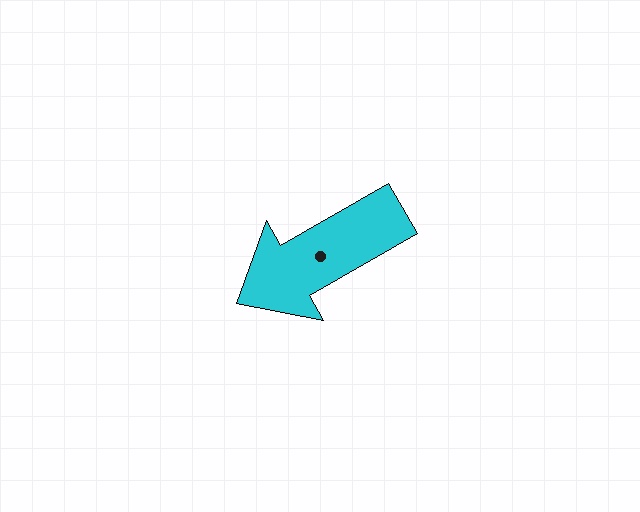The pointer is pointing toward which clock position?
Roughly 8 o'clock.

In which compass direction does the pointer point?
Southwest.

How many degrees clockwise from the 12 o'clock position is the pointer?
Approximately 240 degrees.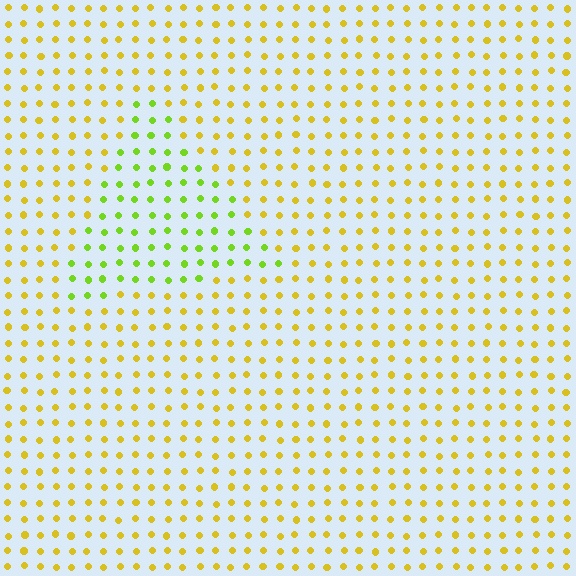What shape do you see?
I see a triangle.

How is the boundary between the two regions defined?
The boundary is defined purely by a slight shift in hue (about 40 degrees). Spacing, size, and orientation are identical on both sides.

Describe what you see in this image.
The image is filled with small yellow elements in a uniform arrangement. A triangle-shaped region is visible where the elements are tinted to a slightly different hue, forming a subtle color boundary.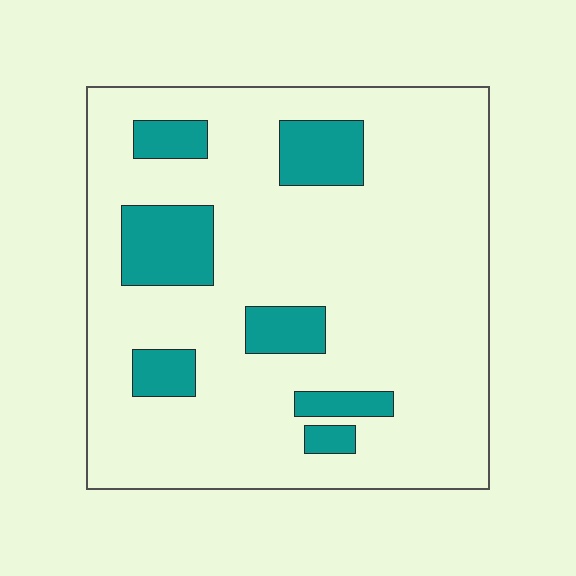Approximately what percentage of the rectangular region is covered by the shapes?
Approximately 15%.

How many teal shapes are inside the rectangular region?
7.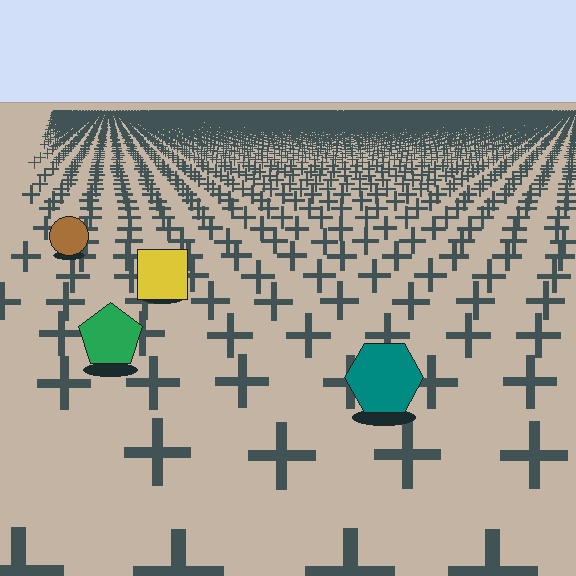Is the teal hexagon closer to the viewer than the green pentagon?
Yes. The teal hexagon is closer — you can tell from the texture gradient: the ground texture is coarser near it.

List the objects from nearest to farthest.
From nearest to farthest: the teal hexagon, the green pentagon, the yellow square, the brown circle.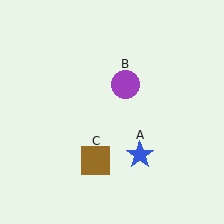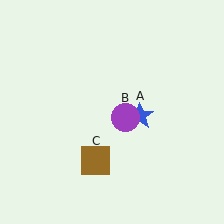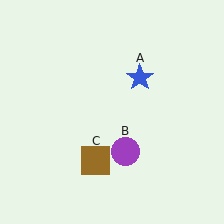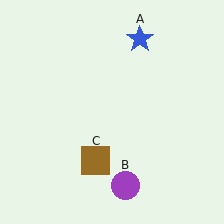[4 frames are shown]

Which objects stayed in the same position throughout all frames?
Brown square (object C) remained stationary.